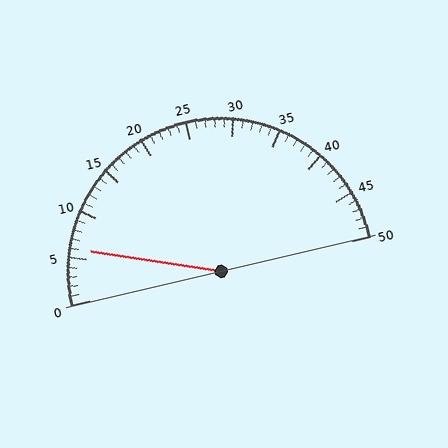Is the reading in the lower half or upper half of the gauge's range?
The reading is in the lower half of the range (0 to 50).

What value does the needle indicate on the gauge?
The needle indicates approximately 6.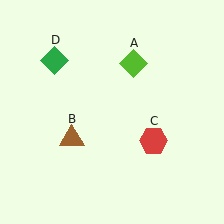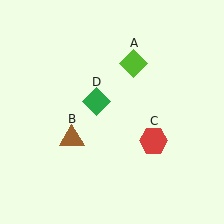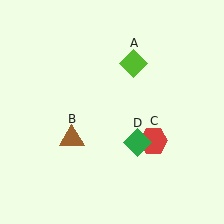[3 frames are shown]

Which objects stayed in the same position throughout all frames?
Lime diamond (object A) and brown triangle (object B) and red hexagon (object C) remained stationary.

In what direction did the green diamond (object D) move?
The green diamond (object D) moved down and to the right.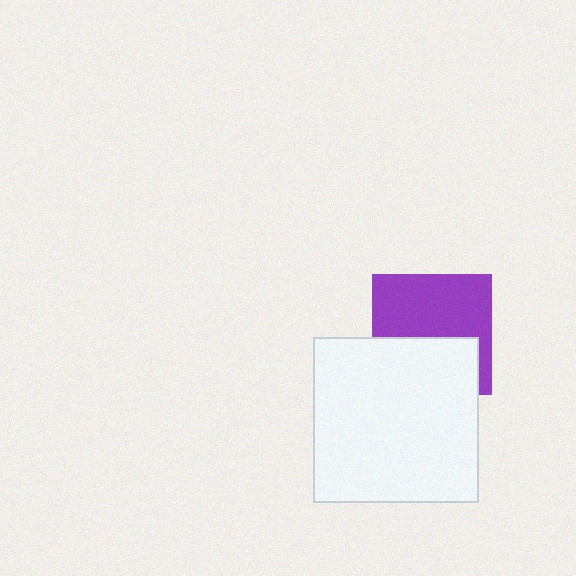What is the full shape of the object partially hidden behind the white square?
The partially hidden object is a purple square.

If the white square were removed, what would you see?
You would see the complete purple square.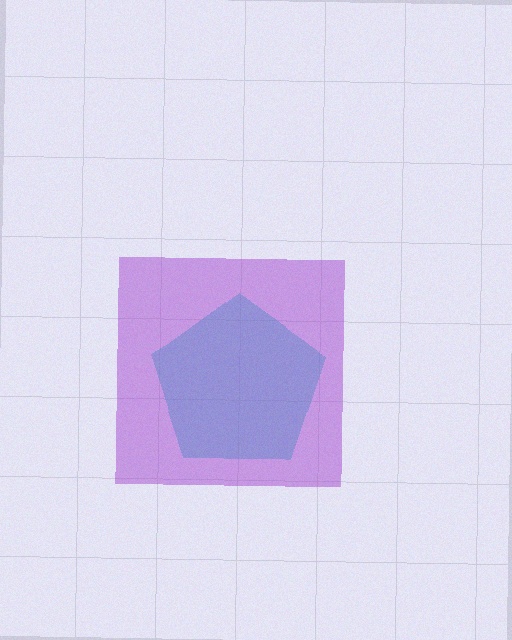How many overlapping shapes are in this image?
There are 2 overlapping shapes in the image.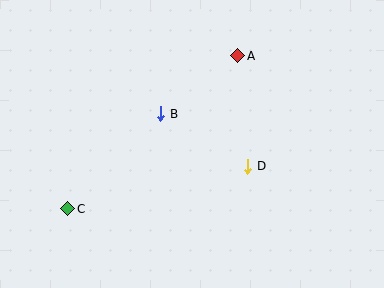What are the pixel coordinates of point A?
Point A is at (238, 56).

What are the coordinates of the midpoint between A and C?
The midpoint between A and C is at (153, 132).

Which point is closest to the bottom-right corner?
Point D is closest to the bottom-right corner.